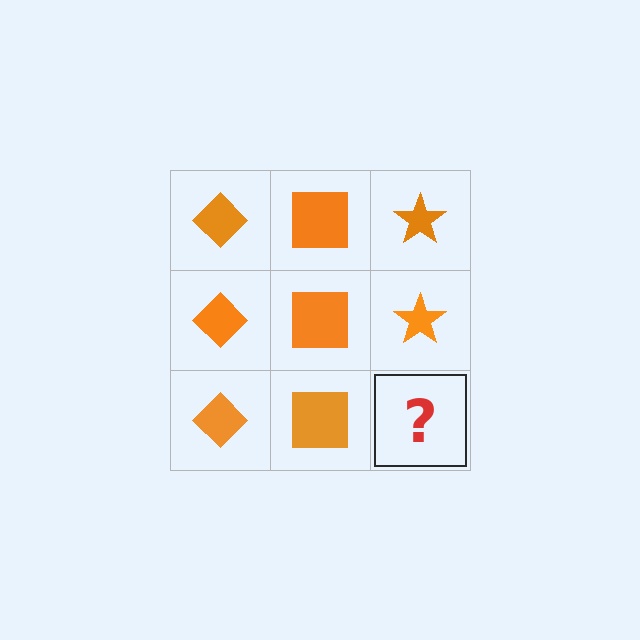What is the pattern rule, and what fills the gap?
The rule is that each column has a consistent shape. The gap should be filled with an orange star.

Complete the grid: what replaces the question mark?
The question mark should be replaced with an orange star.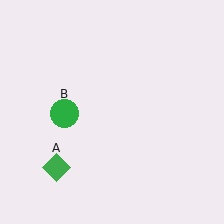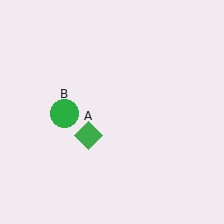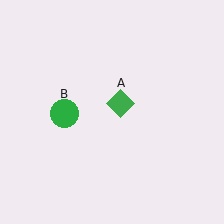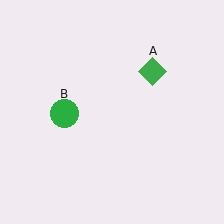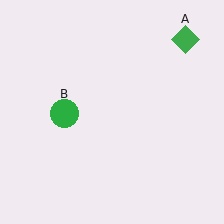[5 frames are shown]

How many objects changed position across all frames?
1 object changed position: green diamond (object A).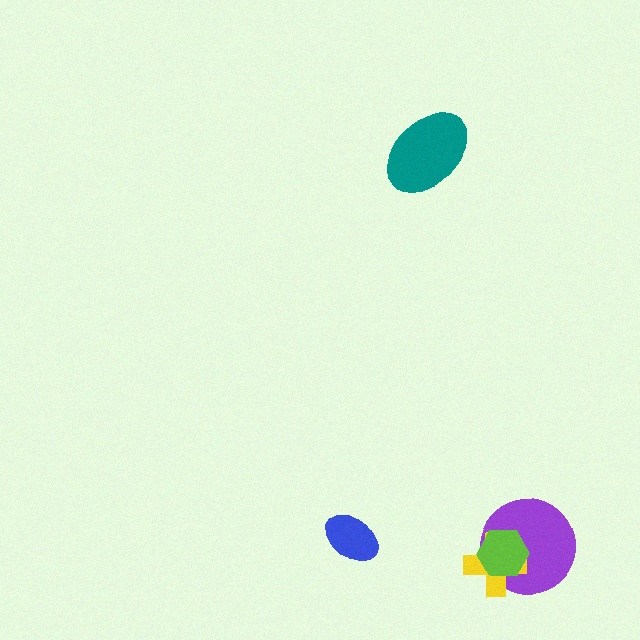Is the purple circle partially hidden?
Yes, it is partially covered by another shape.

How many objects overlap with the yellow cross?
2 objects overlap with the yellow cross.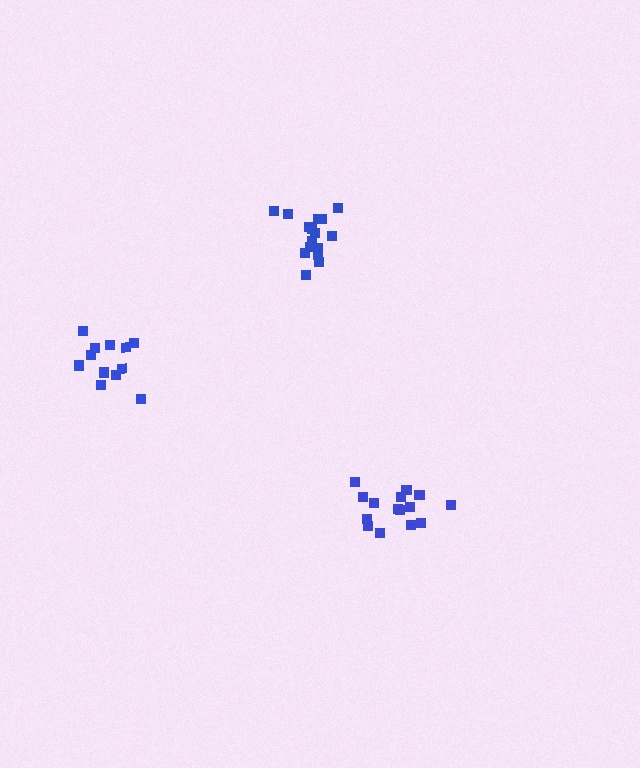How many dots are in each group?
Group 1: 15 dots, Group 2: 16 dots, Group 3: 12 dots (43 total).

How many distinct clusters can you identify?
There are 3 distinct clusters.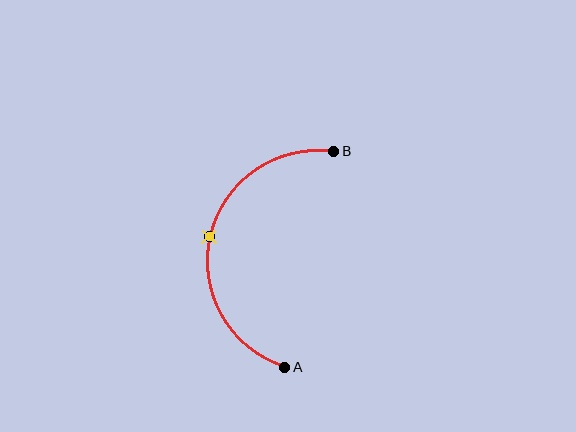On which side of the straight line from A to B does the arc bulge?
The arc bulges to the left of the straight line connecting A and B.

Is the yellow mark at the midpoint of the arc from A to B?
Yes. The yellow mark lies on the arc at equal arc-length from both A and B — it is the arc midpoint.